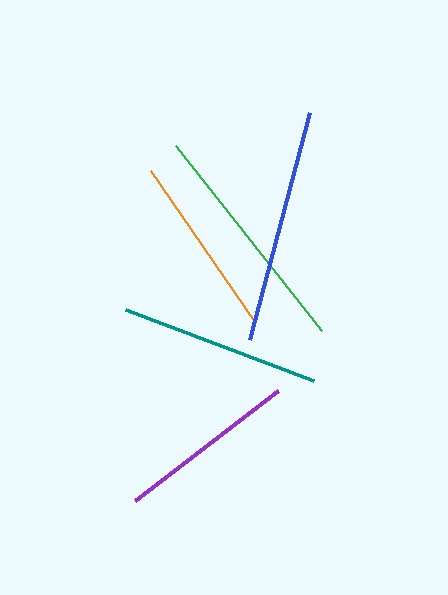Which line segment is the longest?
The green line is the longest at approximately 235 pixels.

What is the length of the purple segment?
The purple segment is approximately 180 pixels long.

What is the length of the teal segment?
The teal segment is approximately 201 pixels long.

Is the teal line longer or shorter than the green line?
The green line is longer than the teal line.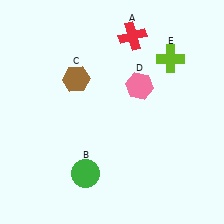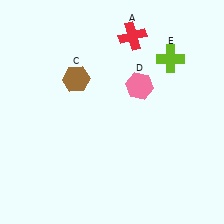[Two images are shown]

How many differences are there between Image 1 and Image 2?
There is 1 difference between the two images.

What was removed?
The green circle (B) was removed in Image 2.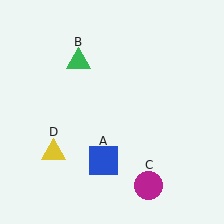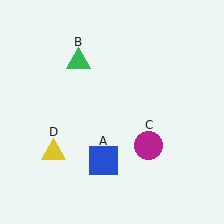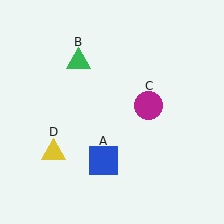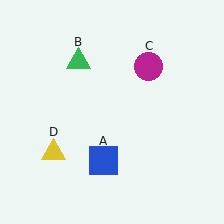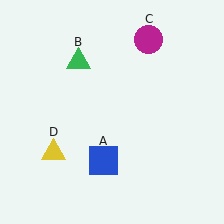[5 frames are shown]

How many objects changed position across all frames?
1 object changed position: magenta circle (object C).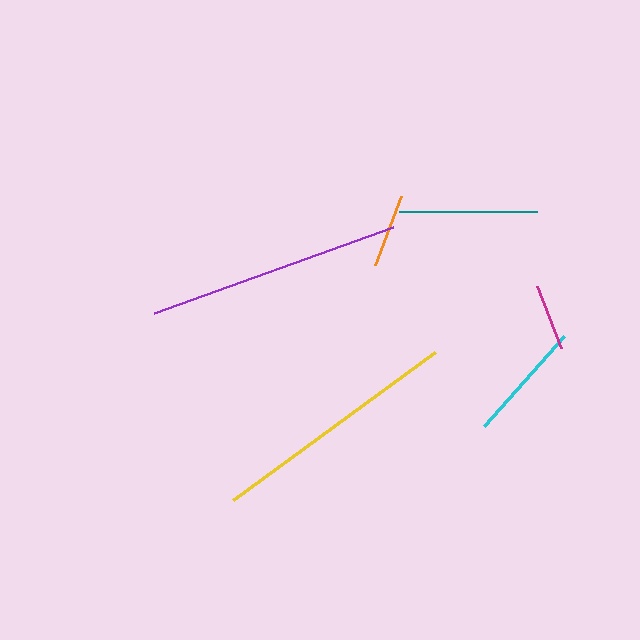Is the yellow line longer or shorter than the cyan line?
The yellow line is longer than the cyan line.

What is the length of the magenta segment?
The magenta segment is approximately 66 pixels long.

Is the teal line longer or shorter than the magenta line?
The teal line is longer than the magenta line.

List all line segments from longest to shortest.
From longest to shortest: purple, yellow, teal, cyan, orange, magenta.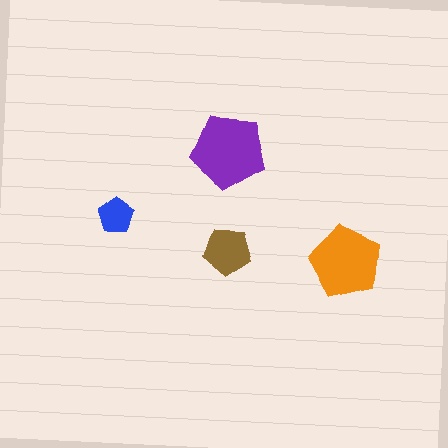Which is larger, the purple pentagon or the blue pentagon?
The purple one.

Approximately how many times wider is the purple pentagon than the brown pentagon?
About 1.5 times wider.